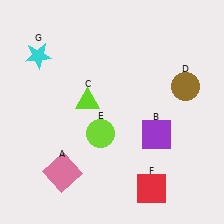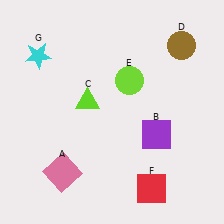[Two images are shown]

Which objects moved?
The objects that moved are: the brown circle (D), the lime circle (E).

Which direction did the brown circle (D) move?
The brown circle (D) moved up.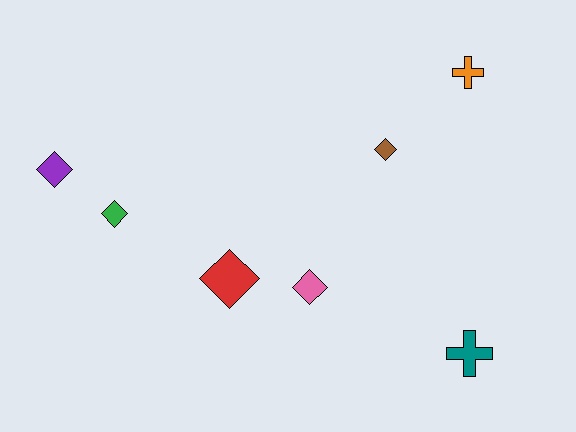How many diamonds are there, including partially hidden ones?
There are 5 diamonds.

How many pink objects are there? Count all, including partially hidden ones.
There is 1 pink object.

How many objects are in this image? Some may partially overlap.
There are 7 objects.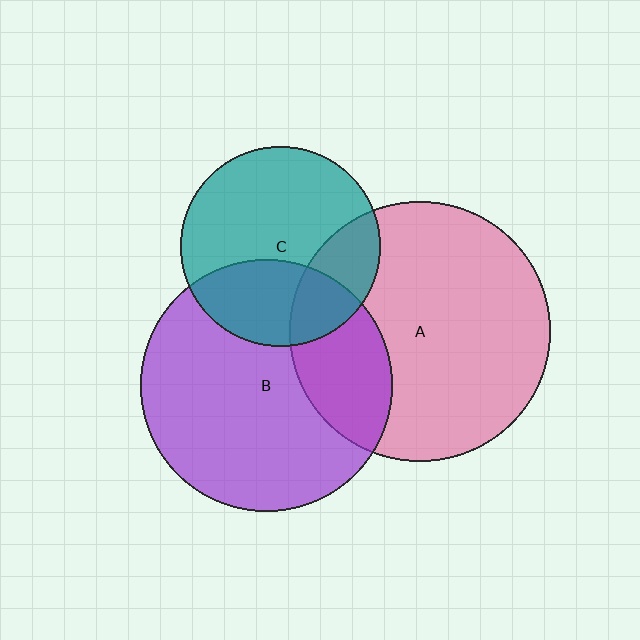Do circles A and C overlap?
Yes.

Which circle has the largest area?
Circle A (pink).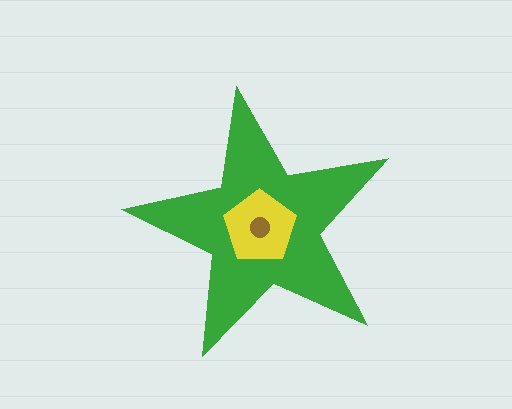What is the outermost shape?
The green star.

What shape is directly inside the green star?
The yellow pentagon.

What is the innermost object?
The brown circle.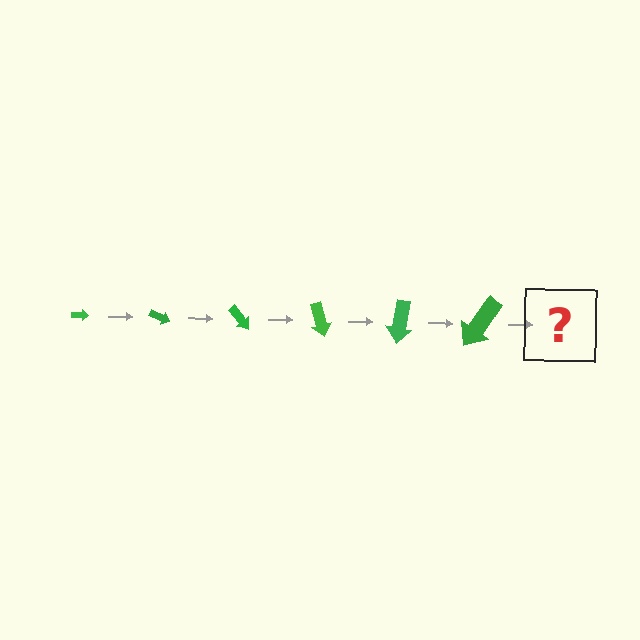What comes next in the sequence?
The next element should be an arrow, larger than the previous one and rotated 150 degrees from the start.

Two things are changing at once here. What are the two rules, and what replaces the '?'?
The two rules are that the arrow grows larger each step and it rotates 25 degrees each step. The '?' should be an arrow, larger than the previous one and rotated 150 degrees from the start.